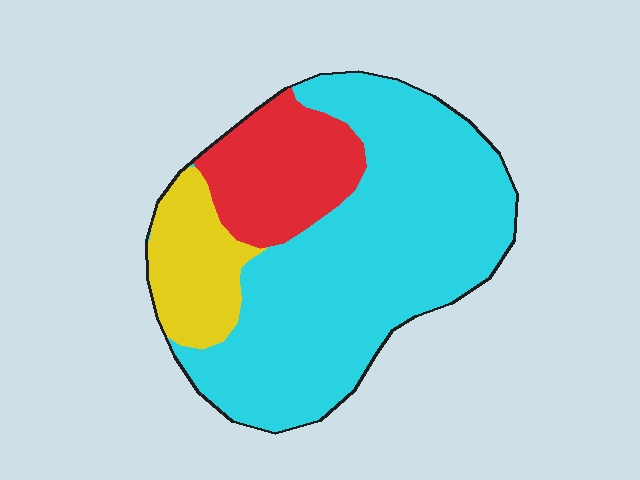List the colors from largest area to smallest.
From largest to smallest: cyan, red, yellow.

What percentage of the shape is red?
Red covers 19% of the shape.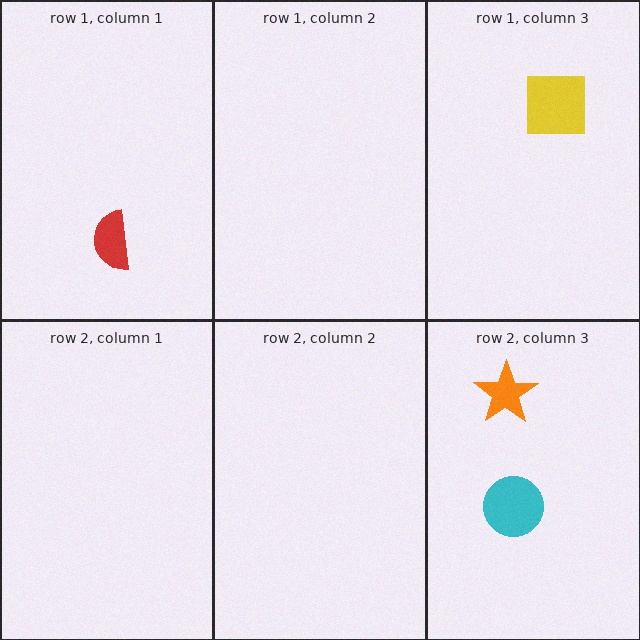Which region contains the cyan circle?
The row 2, column 3 region.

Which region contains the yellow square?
The row 1, column 3 region.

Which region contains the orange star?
The row 2, column 3 region.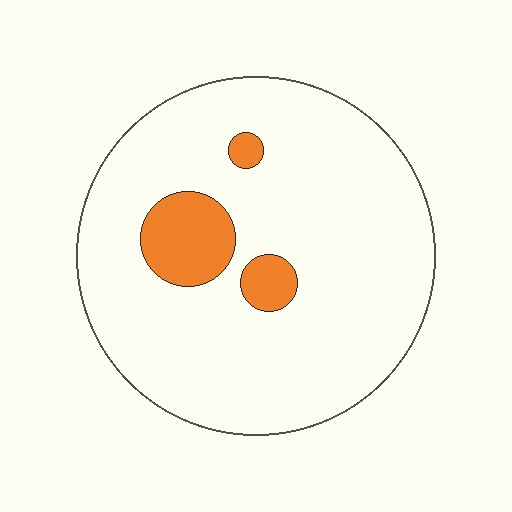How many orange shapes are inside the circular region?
3.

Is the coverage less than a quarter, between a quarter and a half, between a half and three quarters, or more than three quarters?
Less than a quarter.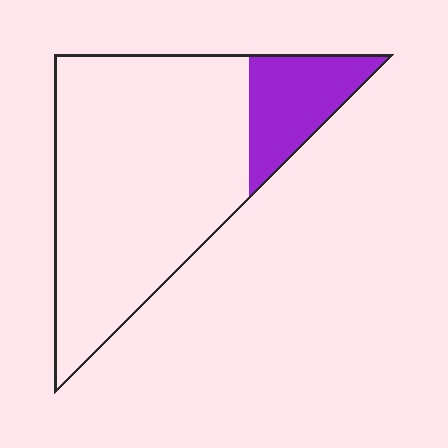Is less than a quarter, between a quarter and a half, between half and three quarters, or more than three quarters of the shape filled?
Less than a quarter.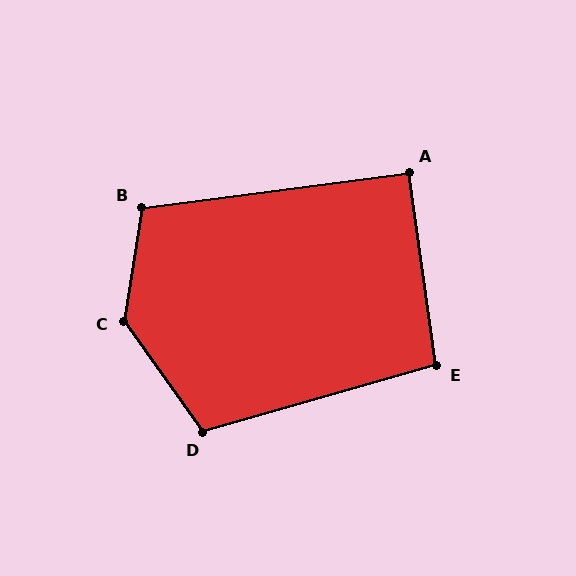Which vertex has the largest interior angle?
C, at approximately 136 degrees.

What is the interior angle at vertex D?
Approximately 109 degrees (obtuse).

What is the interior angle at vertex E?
Approximately 98 degrees (obtuse).